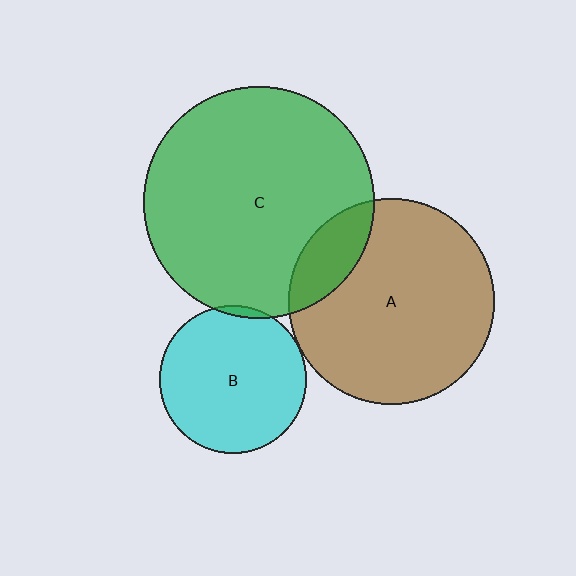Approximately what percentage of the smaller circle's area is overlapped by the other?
Approximately 5%.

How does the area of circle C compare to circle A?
Approximately 1.3 times.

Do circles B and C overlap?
Yes.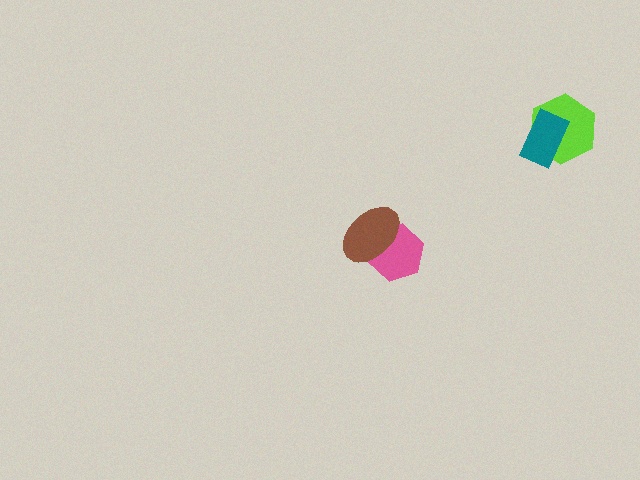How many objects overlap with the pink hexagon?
1 object overlaps with the pink hexagon.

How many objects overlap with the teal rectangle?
1 object overlaps with the teal rectangle.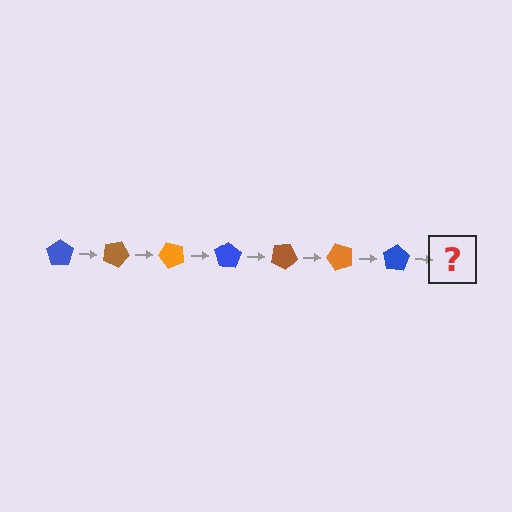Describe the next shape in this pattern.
It should be a brown pentagon, rotated 175 degrees from the start.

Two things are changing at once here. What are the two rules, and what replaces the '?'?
The two rules are that it rotates 25 degrees each step and the color cycles through blue, brown, and orange. The '?' should be a brown pentagon, rotated 175 degrees from the start.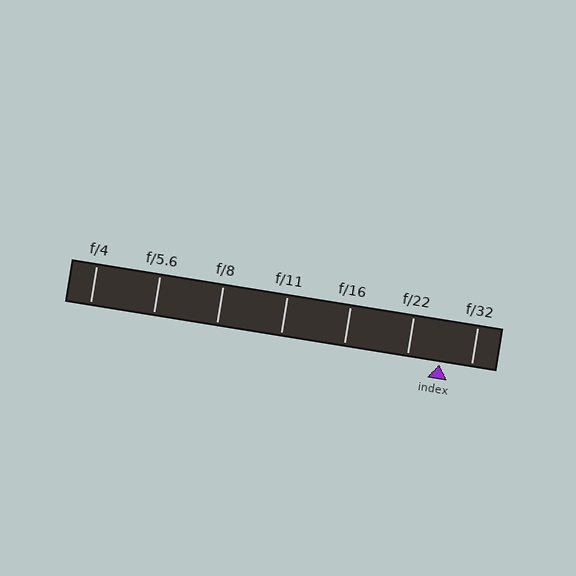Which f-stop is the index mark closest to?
The index mark is closest to f/32.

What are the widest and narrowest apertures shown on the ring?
The widest aperture shown is f/4 and the narrowest is f/32.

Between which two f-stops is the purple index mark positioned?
The index mark is between f/22 and f/32.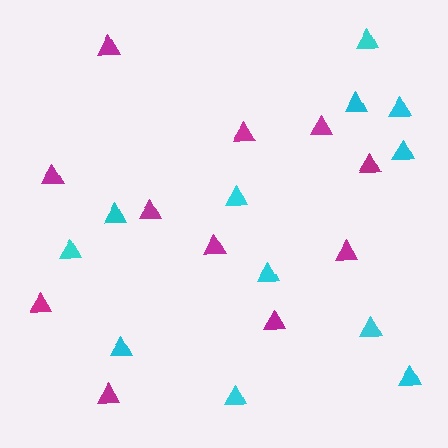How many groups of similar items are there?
There are 2 groups: one group of cyan triangles (12) and one group of magenta triangles (11).